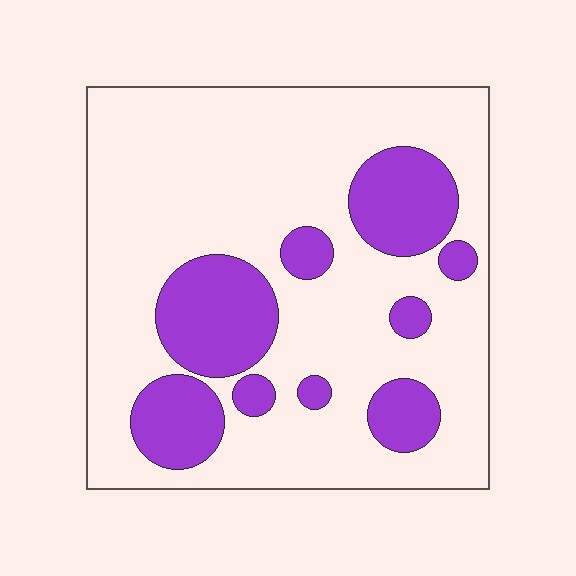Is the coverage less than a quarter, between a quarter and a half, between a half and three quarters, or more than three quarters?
Less than a quarter.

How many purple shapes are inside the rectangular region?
9.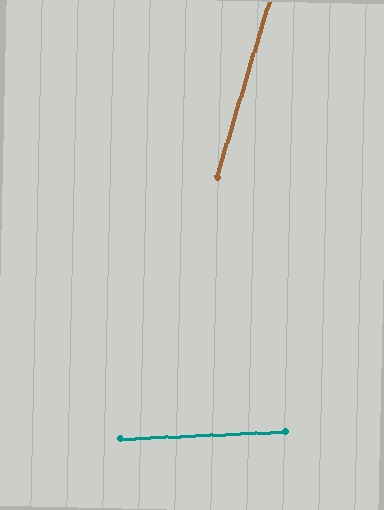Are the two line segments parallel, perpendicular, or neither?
Neither parallel nor perpendicular — they differ by about 71°.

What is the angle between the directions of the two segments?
Approximately 71 degrees.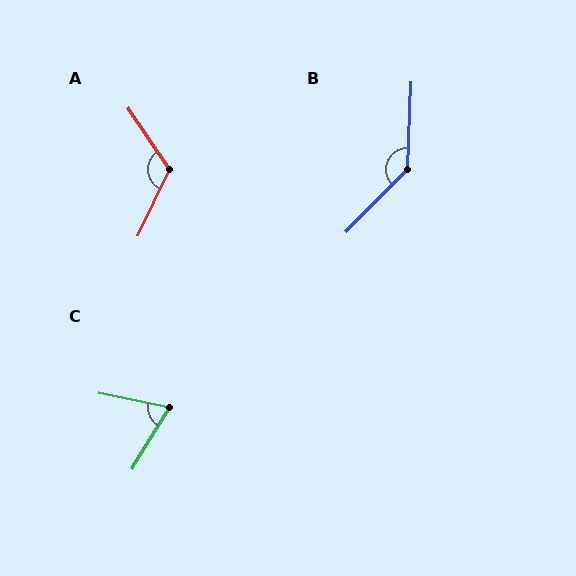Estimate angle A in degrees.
Approximately 121 degrees.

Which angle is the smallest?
C, at approximately 70 degrees.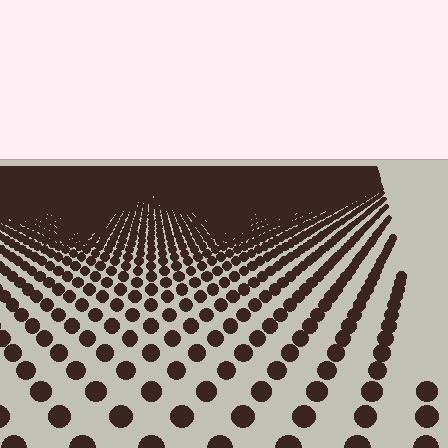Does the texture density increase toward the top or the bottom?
Density increases toward the top.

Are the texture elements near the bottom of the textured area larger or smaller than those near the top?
Larger. Near the bottom, elements are closer to the viewer and appear at a bigger on-screen size.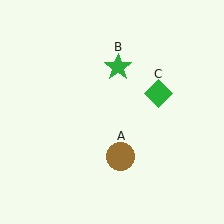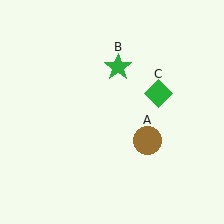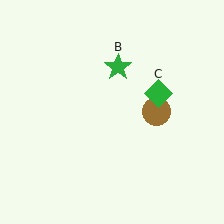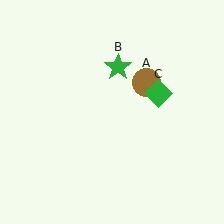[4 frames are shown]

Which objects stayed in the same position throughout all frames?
Green star (object B) and green diamond (object C) remained stationary.